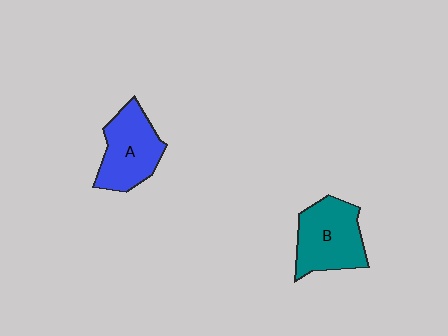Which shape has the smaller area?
Shape A (blue).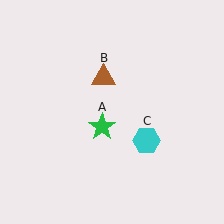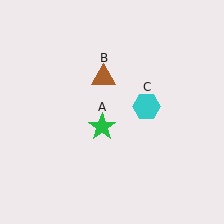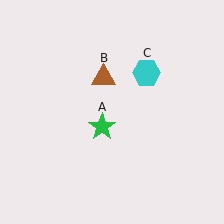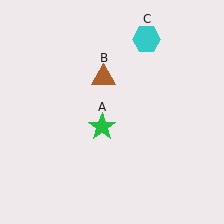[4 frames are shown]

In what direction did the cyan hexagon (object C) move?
The cyan hexagon (object C) moved up.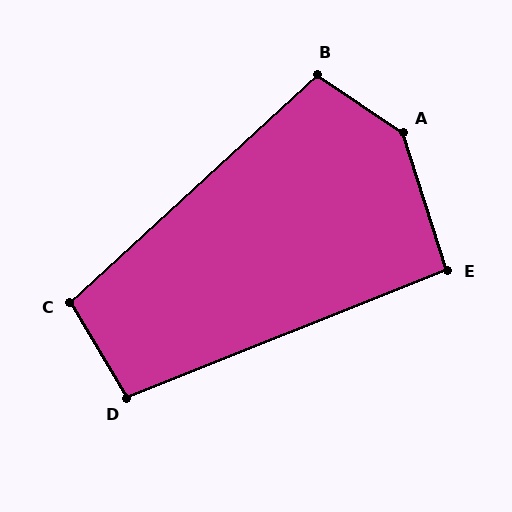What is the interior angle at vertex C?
Approximately 102 degrees (obtuse).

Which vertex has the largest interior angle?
A, at approximately 142 degrees.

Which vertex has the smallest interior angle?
E, at approximately 94 degrees.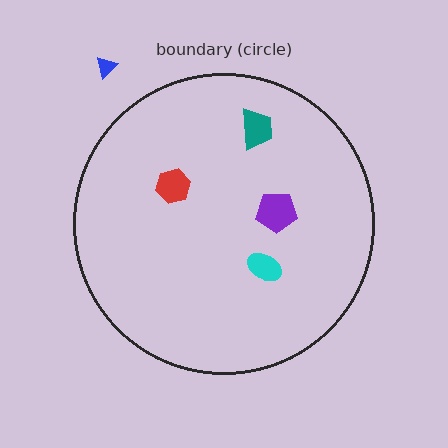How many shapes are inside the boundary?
4 inside, 1 outside.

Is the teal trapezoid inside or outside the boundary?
Inside.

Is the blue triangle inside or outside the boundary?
Outside.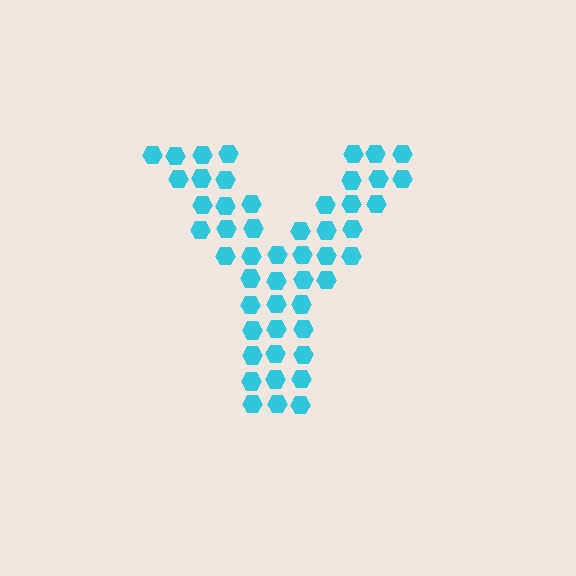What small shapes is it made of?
It is made of small hexagons.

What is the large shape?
The large shape is the letter Y.